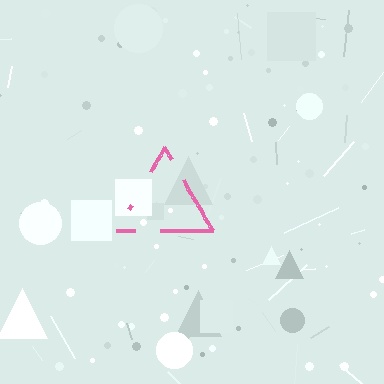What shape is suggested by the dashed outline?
The dashed outline suggests a triangle.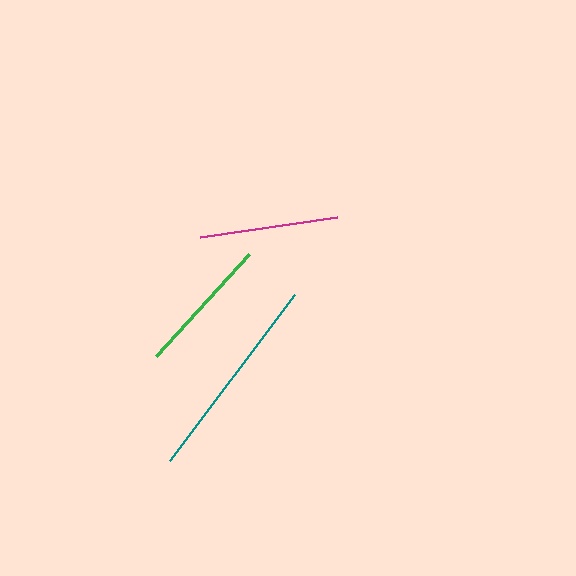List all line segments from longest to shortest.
From longest to shortest: teal, magenta, green.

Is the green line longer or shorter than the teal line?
The teal line is longer than the green line.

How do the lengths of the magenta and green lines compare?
The magenta and green lines are approximately the same length.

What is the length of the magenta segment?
The magenta segment is approximately 138 pixels long.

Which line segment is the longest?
The teal line is the longest at approximately 208 pixels.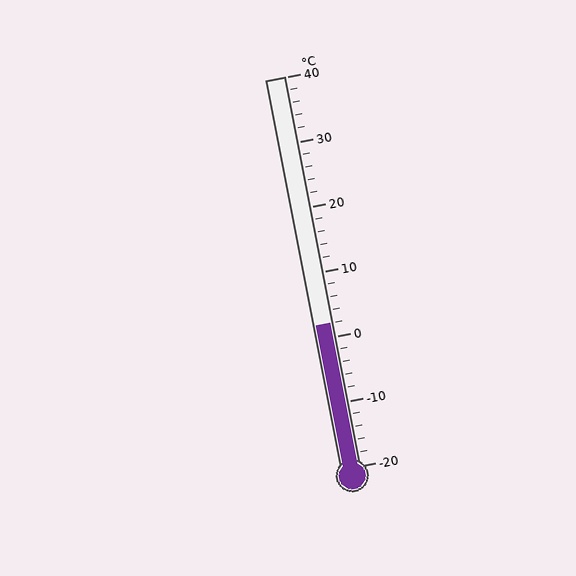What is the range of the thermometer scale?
The thermometer scale ranges from -20°C to 40°C.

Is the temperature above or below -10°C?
The temperature is above -10°C.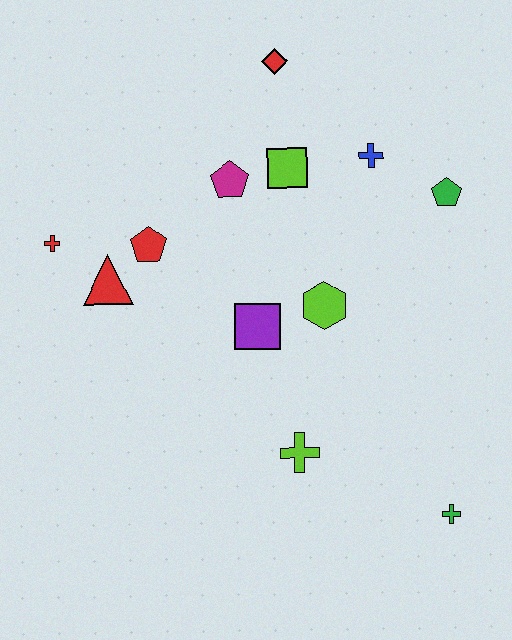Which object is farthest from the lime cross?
The red diamond is farthest from the lime cross.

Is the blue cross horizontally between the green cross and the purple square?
Yes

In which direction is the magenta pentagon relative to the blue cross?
The magenta pentagon is to the left of the blue cross.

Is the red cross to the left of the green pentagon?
Yes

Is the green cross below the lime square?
Yes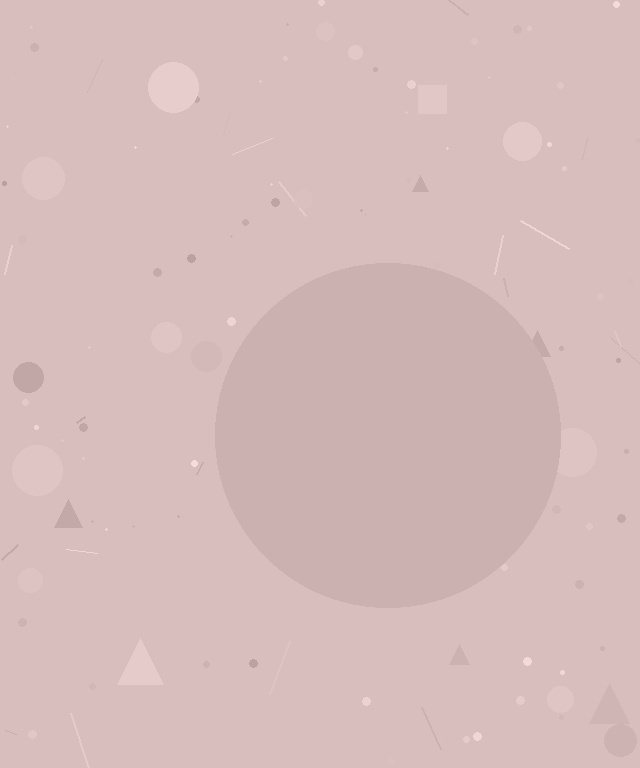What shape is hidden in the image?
A circle is hidden in the image.